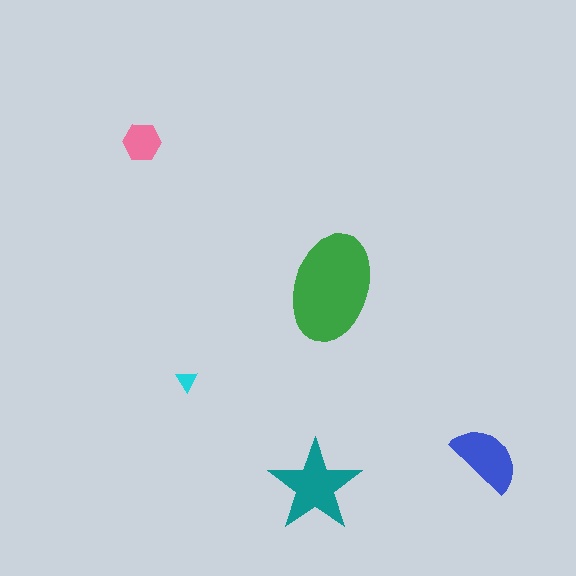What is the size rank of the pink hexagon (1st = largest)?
4th.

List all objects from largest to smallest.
The green ellipse, the teal star, the blue semicircle, the pink hexagon, the cyan triangle.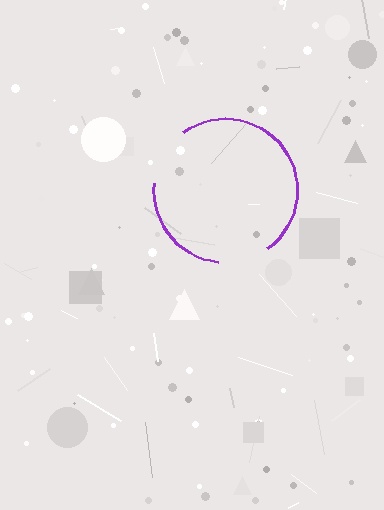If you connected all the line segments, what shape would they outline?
They would outline a circle.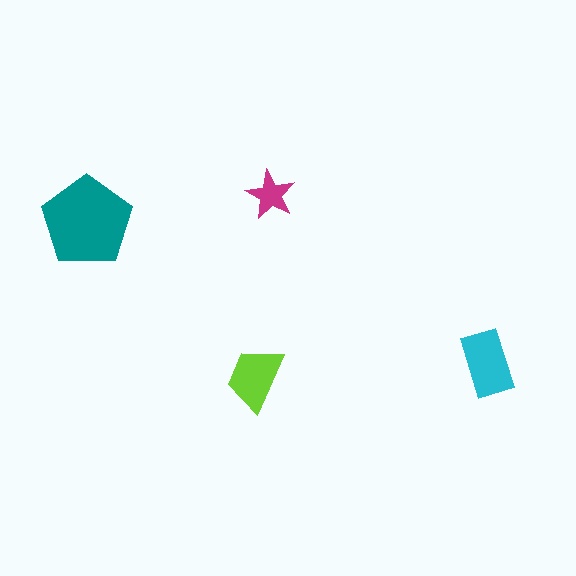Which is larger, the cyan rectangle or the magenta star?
The cyan rectangle.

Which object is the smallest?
The magenta star.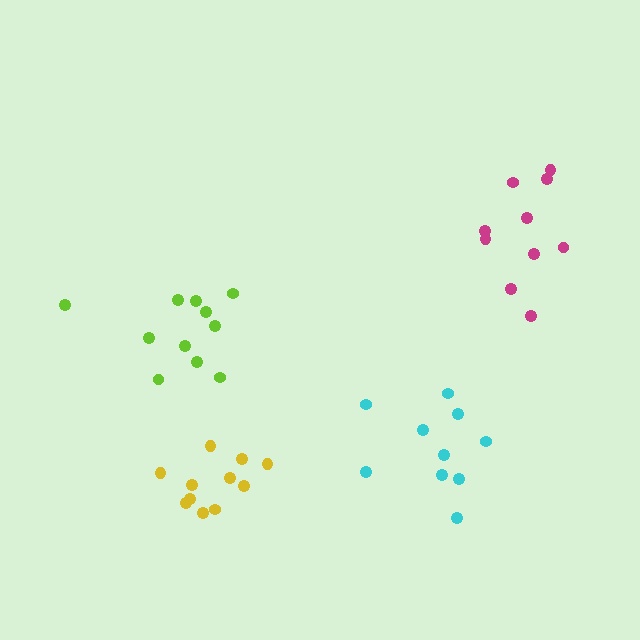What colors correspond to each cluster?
The clusters are colored: magenta, yellow, lime, cyan.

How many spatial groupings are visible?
There are 4 spatial groupings.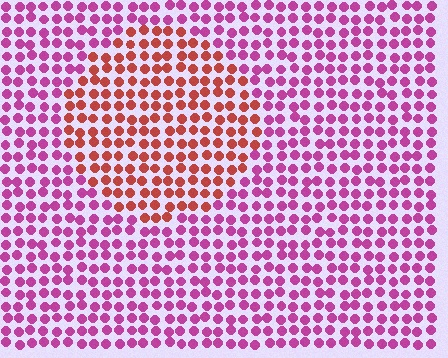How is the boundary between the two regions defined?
The boundary is defined purely by a slight shift in hue (about 47 degrees). Spacing, size, and orientation are identical on both sides.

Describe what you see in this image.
The image is filled with small magenta elements in a uniform arrangement. A circle-shaped region is visible where the elements are tinted to a slightly different hue, forming a subtle color boundary.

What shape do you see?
I see a circle.